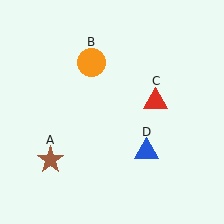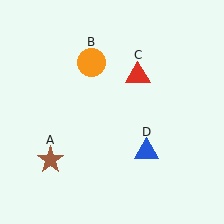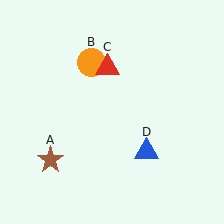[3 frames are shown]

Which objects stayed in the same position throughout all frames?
Brown star (object A) and orange circle (object B) and blue triangle (object D) remained stationary.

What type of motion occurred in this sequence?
The red triangle (object C) rotated counterclockwise around the center of the scene.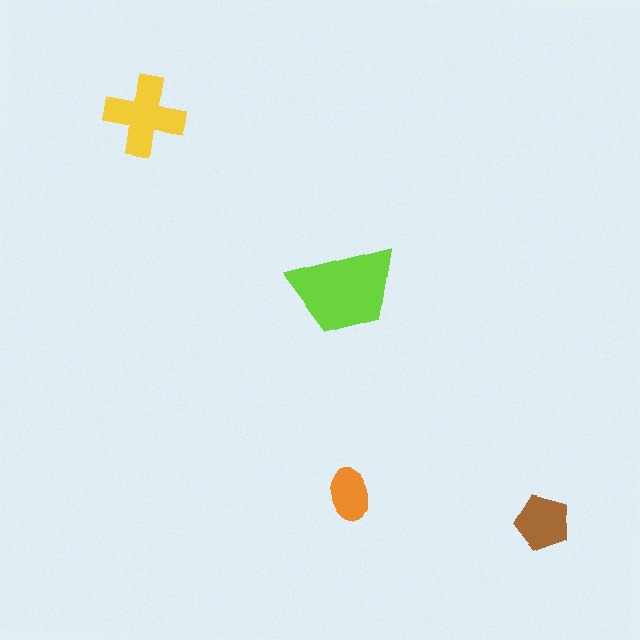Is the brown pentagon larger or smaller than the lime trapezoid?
Smaller.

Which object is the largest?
The lime trapezoid.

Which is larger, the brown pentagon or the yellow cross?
The yellow cross.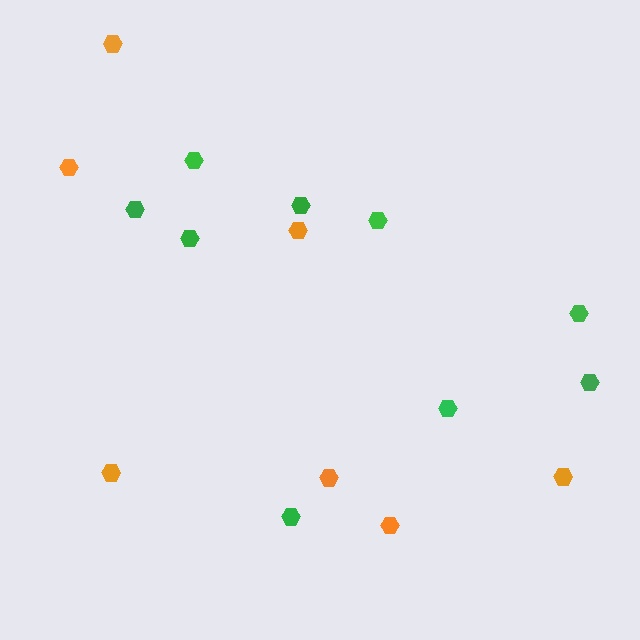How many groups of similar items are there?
There are 2 groups: one group of green hexagons (9) and one group of orange hexagons (7).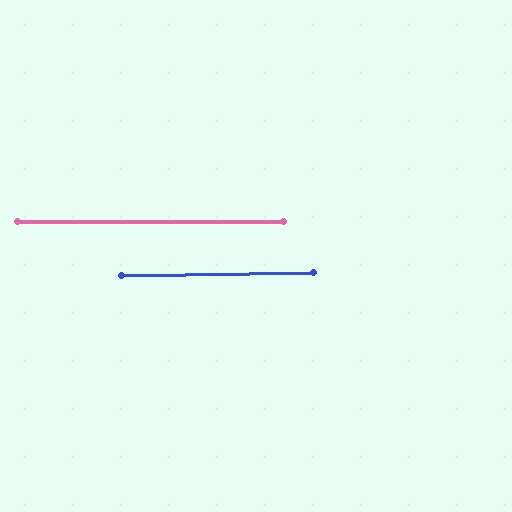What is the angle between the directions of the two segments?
Approximately 1 degree.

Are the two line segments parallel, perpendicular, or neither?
Parallel — their directions differ by only 0.8°.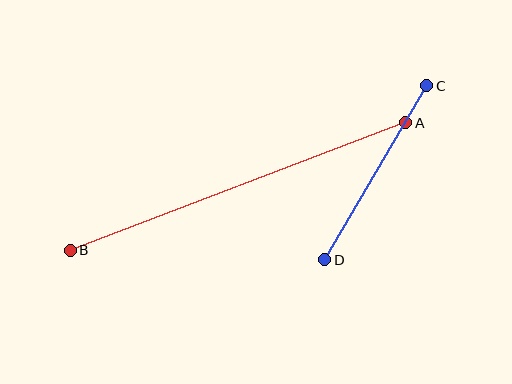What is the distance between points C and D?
The distance is approximately 202 pixels.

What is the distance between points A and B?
The distance is approximately 359 pixels.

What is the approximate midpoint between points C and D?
The midpoint is at approximately (376, 173) pixels.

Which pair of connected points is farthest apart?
Points A and B are farthest apart.